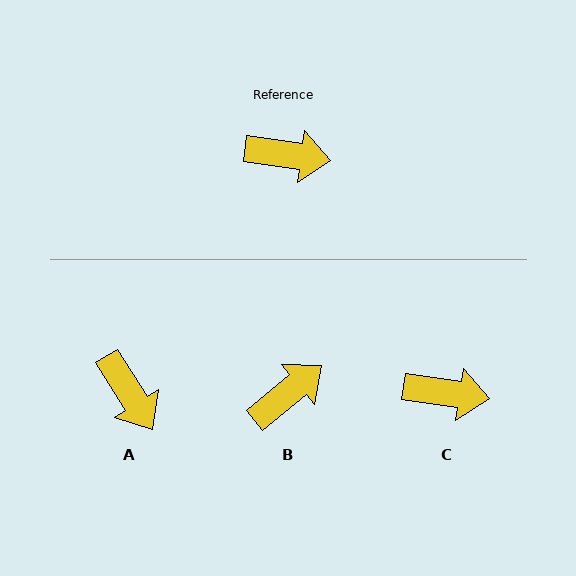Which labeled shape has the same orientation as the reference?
C.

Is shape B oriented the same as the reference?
No, it is off by about 47 degrees.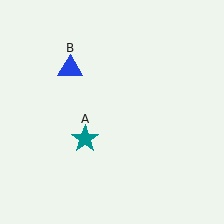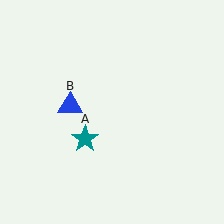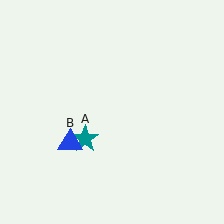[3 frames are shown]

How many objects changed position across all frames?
1 object changed position: blue triangle (object B).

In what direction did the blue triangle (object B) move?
The blue triangle (object B) moved down.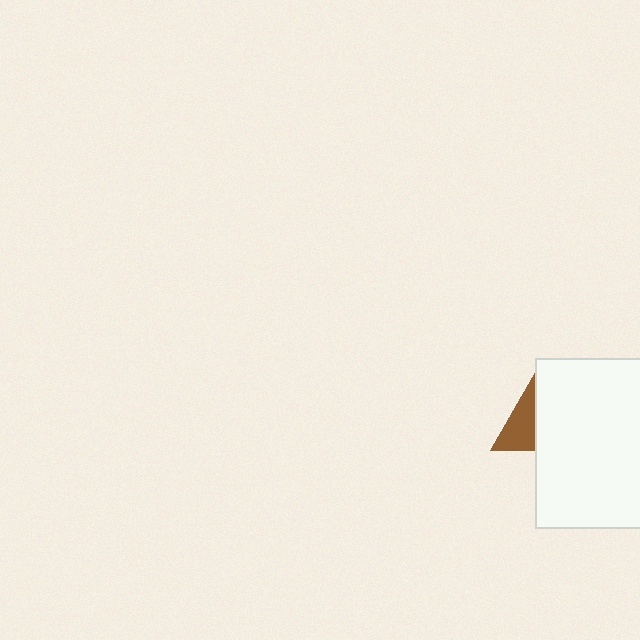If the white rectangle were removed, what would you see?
You would see the complete brown triangle.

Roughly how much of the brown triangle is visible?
About half of it is visible (roughly 48%).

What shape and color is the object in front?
The object in front is a white rectangle.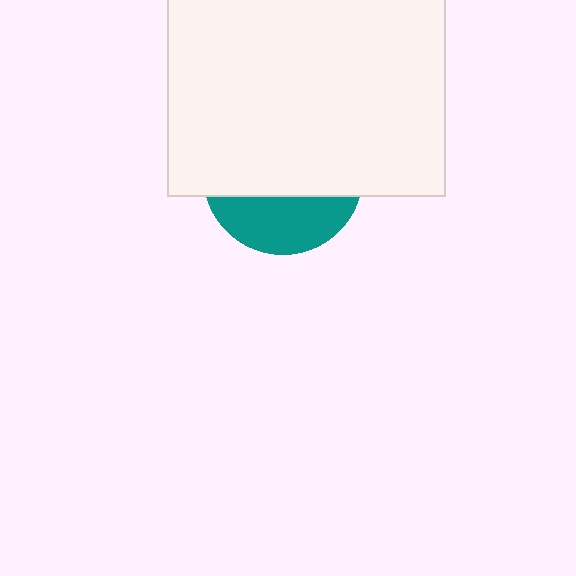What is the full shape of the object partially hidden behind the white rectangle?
The partially hidden object is a teal circle.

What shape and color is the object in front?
The object in front is a white rectangle.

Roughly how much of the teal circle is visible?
A small part of it is visible (roughly 32%).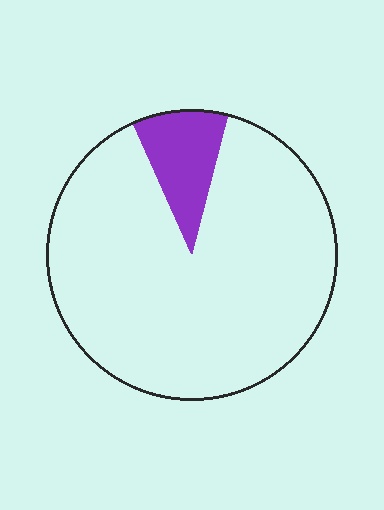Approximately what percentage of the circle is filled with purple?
Approximately 10%.